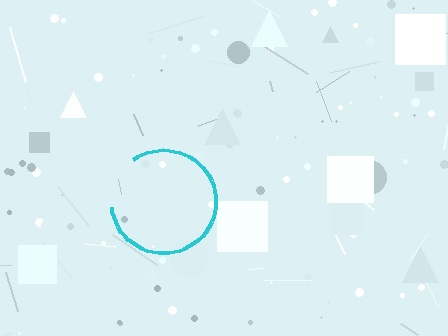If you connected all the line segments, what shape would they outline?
They would outline a circle.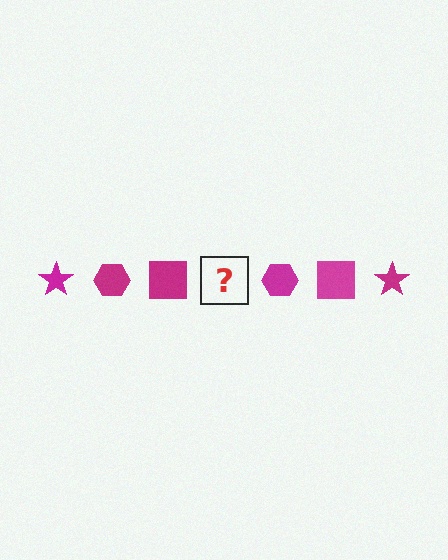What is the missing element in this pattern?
The missing element is a magenta star.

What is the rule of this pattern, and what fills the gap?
The rule is that the pattern cycles through star, hexagon, square shapes in magenta. The gap should be filled with a magenta star.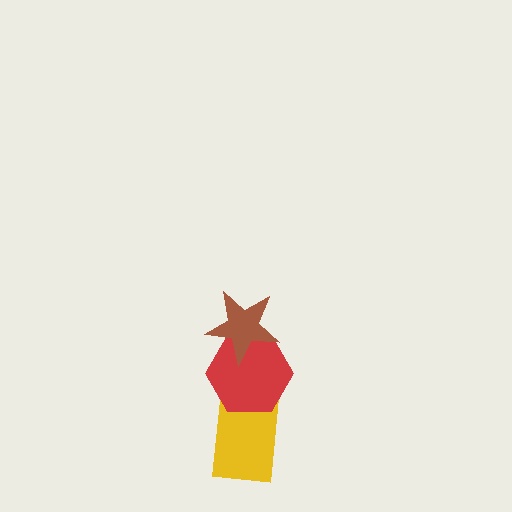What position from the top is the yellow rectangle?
The yellow rectangle is 3rd from the top.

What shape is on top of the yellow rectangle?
The red hexagon is on top of the yellow rectangle.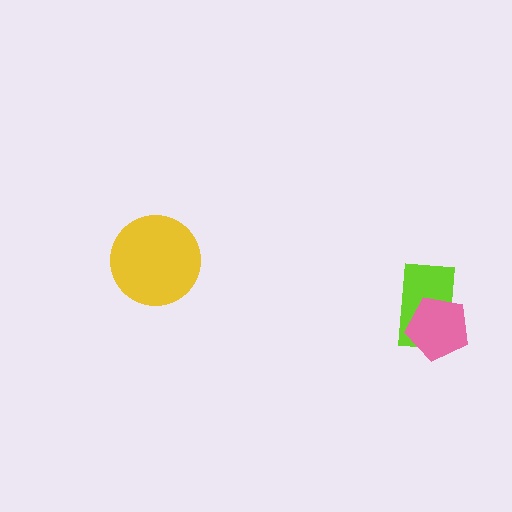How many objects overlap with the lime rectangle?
1 object overlaps with the lime rectangle.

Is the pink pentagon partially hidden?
No, no other shape covers it.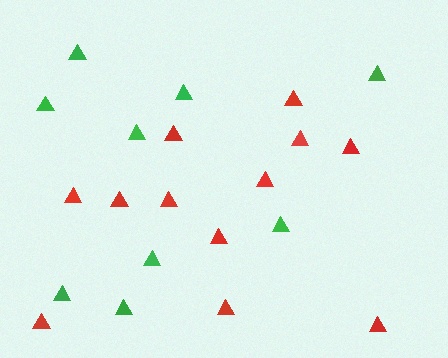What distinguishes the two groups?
There are 2 groups: one group of green triangles (9) and one group of red triangles (12).